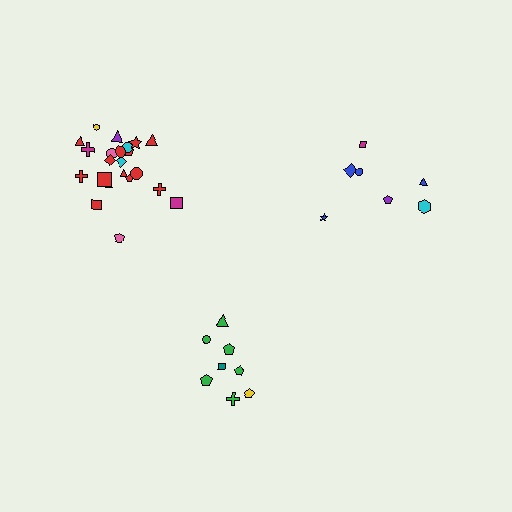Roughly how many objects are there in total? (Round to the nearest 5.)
Roughly 35 objects in total.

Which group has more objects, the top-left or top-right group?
The top-left group.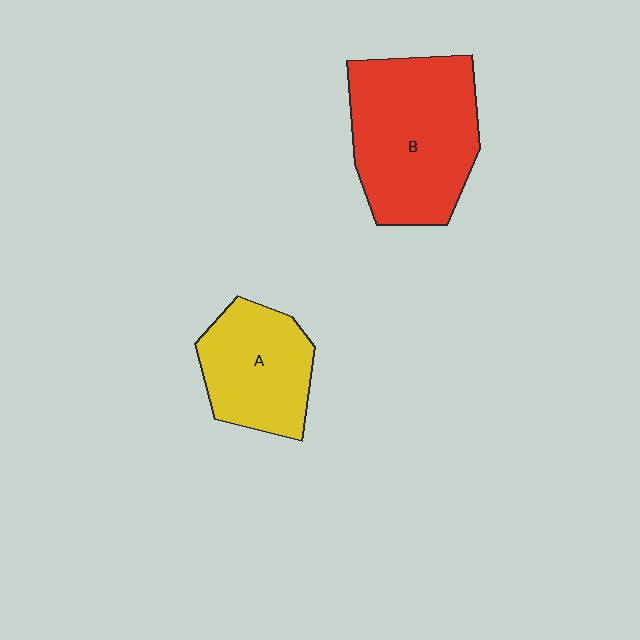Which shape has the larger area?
Shape B (red).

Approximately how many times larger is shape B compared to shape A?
Approximately 1.6 times.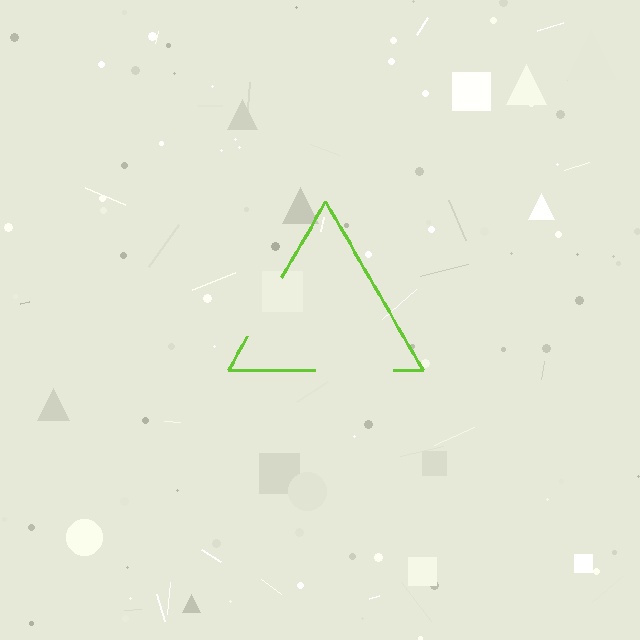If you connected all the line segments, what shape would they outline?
They would outline a triangle.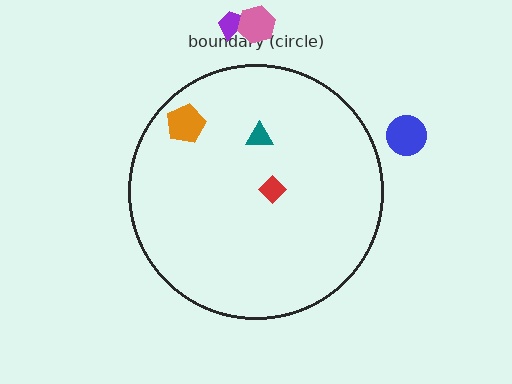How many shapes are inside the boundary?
3 inside, 3 outside.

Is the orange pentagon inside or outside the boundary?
Inside.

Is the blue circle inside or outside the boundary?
Outside.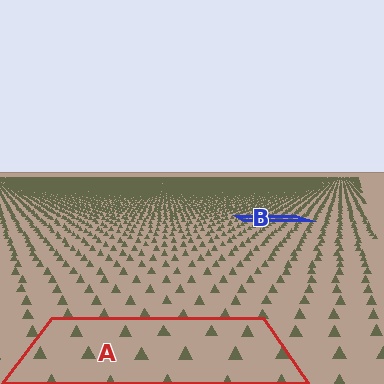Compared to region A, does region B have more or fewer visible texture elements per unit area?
Region B has more texture elements per unit area — they are packed more densely because it is farther away.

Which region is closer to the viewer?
Region A is closer. The texture elements there are larger and more spread out.